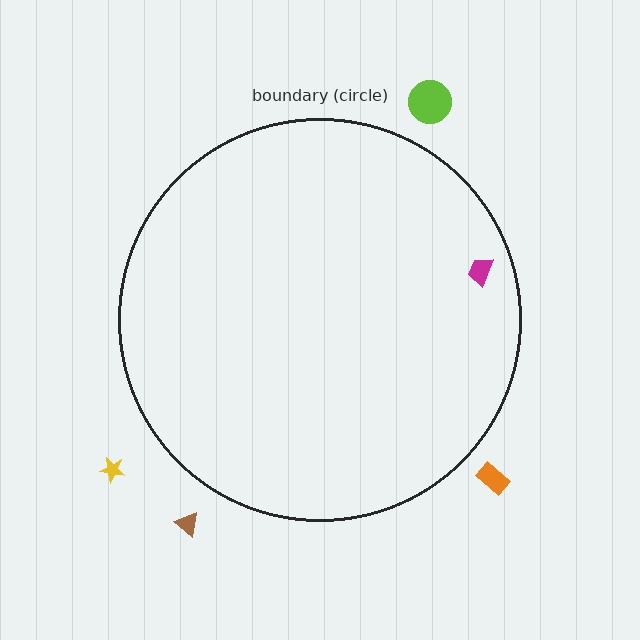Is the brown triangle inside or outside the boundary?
Outside.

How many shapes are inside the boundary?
1 inside, 4 outside.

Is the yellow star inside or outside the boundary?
Outside.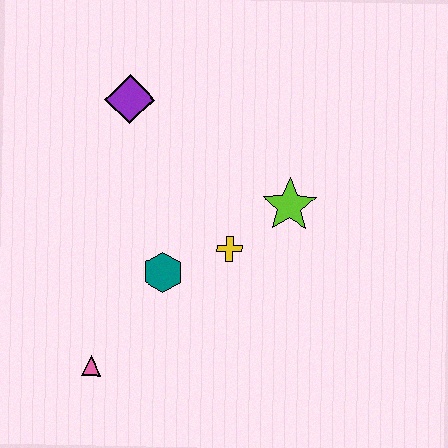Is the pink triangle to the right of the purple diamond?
No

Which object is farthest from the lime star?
The pink triangle is farthest from the lime star.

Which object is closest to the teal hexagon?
The yellow cross is closest to the teal hexagon.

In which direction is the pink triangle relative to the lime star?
The pink triangle is to the left of the lime star.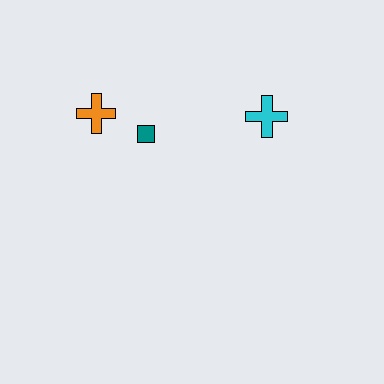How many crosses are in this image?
There are 2 crosses.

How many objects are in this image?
There are 3 objects.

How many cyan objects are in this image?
There is 1 cyan object.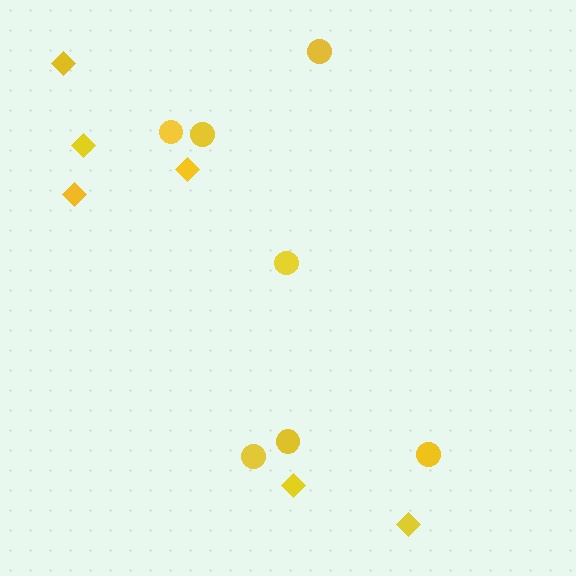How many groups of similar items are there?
There are 2 groups: one group of diamonds (6) and one group of circles (7).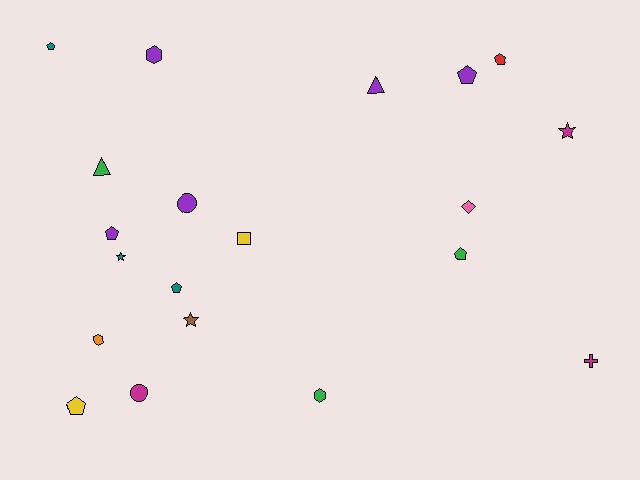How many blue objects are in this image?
There are no blue objects.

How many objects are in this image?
There are 20 objects.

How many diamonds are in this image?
There is 1 diamond.